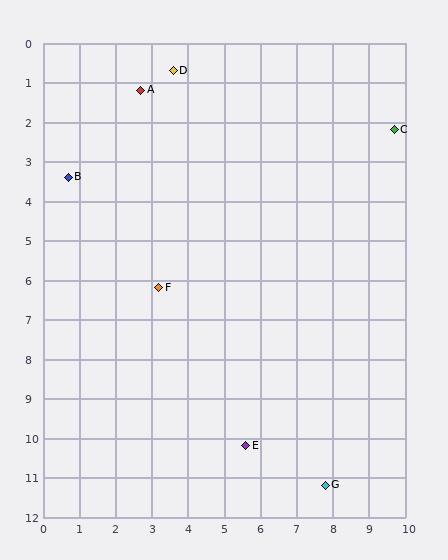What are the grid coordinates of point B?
Point B is at approximately (0.7, 3.4).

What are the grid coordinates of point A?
Point A is at approximately (2.7, 1.2).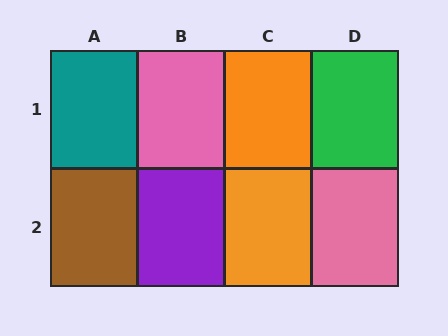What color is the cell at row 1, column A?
Teal.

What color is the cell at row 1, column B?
Pink.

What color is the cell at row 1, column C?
Orange.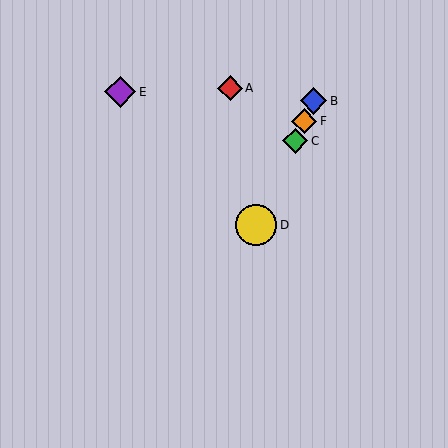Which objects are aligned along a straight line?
Objects B, C, D, F are aligned along a straight line.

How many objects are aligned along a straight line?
4 objects (B, C, D, F) are aligned along a straight line.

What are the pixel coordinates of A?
Object A is at (230, 88).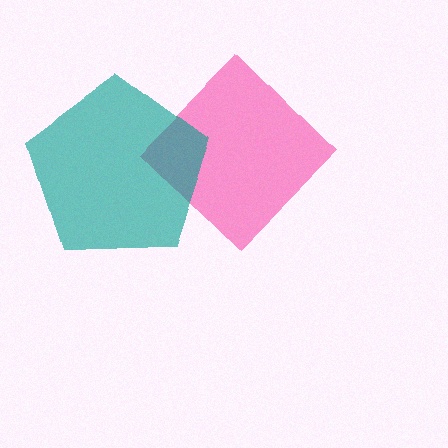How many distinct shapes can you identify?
There are 2 distinct shapes: a pink diamond, a teal pentagon.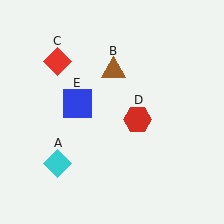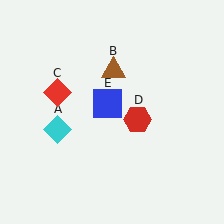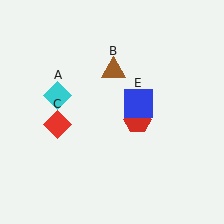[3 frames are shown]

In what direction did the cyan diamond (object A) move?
The cyan diamond (object A) moved up.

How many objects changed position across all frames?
3 objects changed position: cyan diamond (object A), red diamond (object C), blue square (object E).